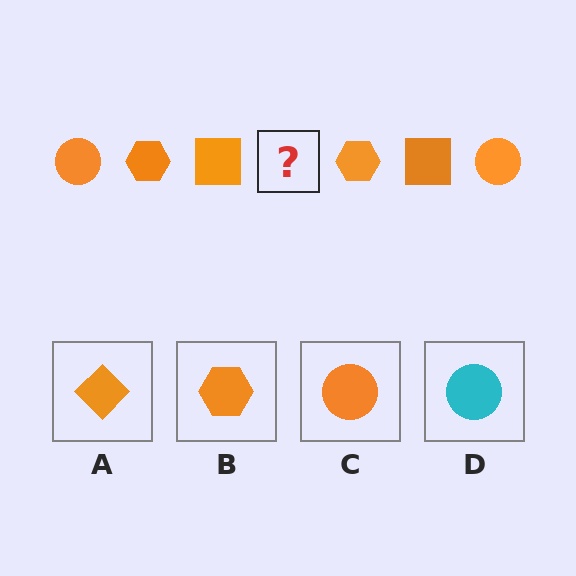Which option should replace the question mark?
Option C.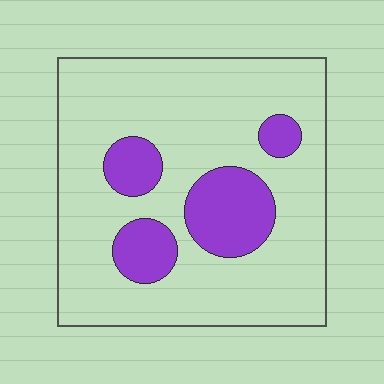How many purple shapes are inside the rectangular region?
4.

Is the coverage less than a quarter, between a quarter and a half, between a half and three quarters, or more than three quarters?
Less than a quarter.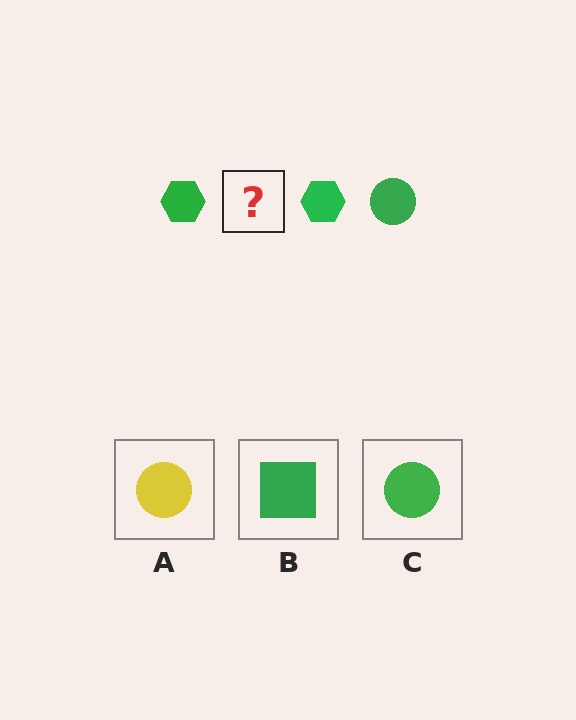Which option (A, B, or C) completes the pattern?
C.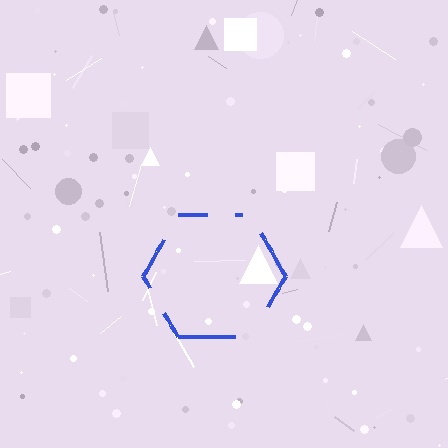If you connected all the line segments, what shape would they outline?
They would outline a hexagon.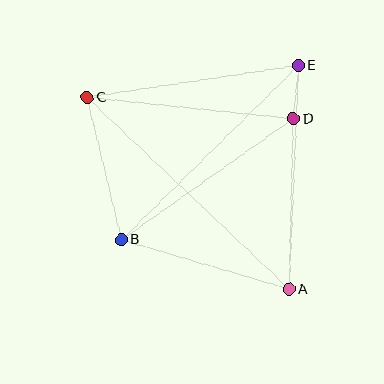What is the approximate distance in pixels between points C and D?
The distance between C and D is approximately 208 pixels.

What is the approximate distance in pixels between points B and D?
The distance between B and D is approximately 210 pixels.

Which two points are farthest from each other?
Points A and C are farthest from each other.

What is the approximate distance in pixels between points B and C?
The distance between B and C is approximately 146 pixels.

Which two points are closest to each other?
Points D and E are closest to each other.